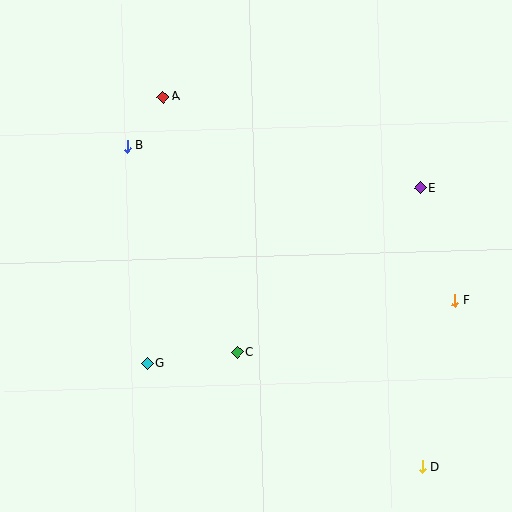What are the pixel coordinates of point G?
Point G is at (147, 364).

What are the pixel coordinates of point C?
Point C is at (237, 352).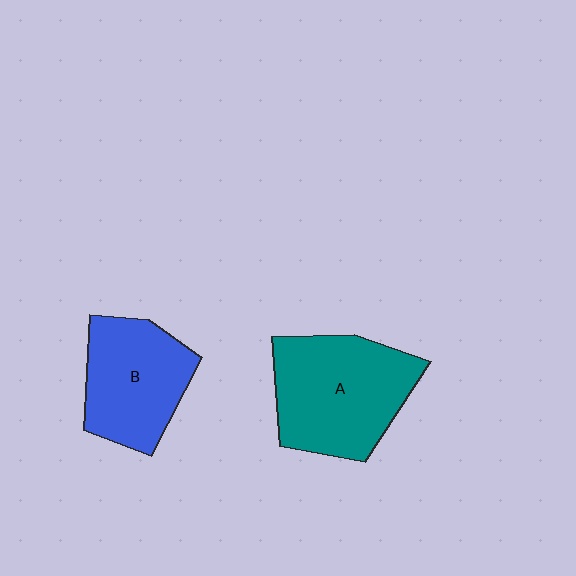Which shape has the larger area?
Shape A (teal).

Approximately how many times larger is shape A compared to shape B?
Approximately 1.3 times.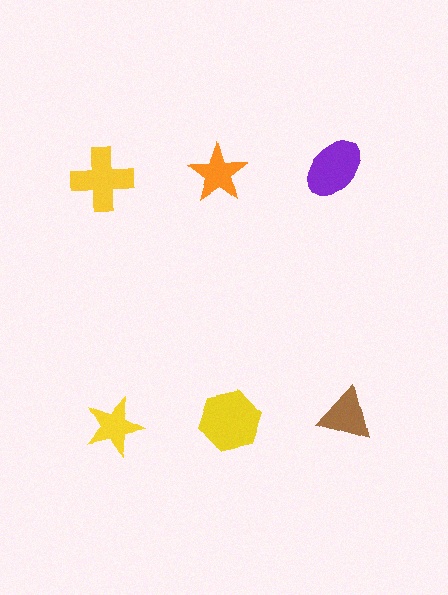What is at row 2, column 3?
A brown triangle.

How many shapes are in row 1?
3 shapes.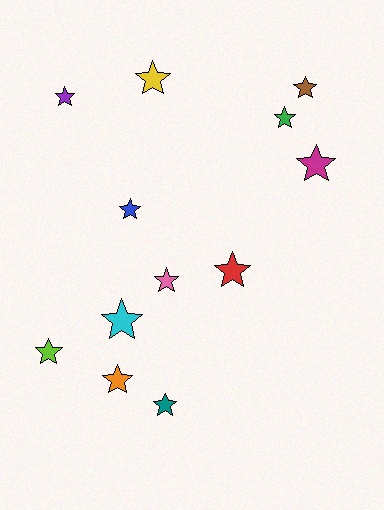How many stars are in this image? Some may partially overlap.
There are 12 stars.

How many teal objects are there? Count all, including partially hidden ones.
There is 1 teal object.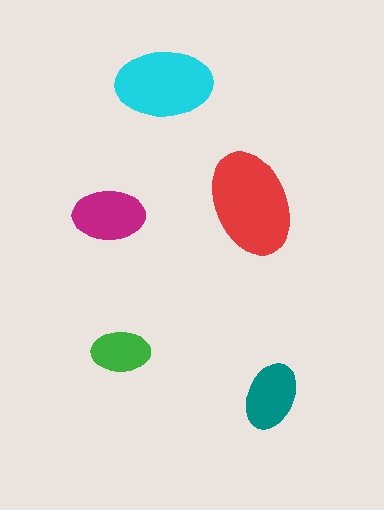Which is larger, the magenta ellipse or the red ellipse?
The red one.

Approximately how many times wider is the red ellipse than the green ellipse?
About 2 times wider.